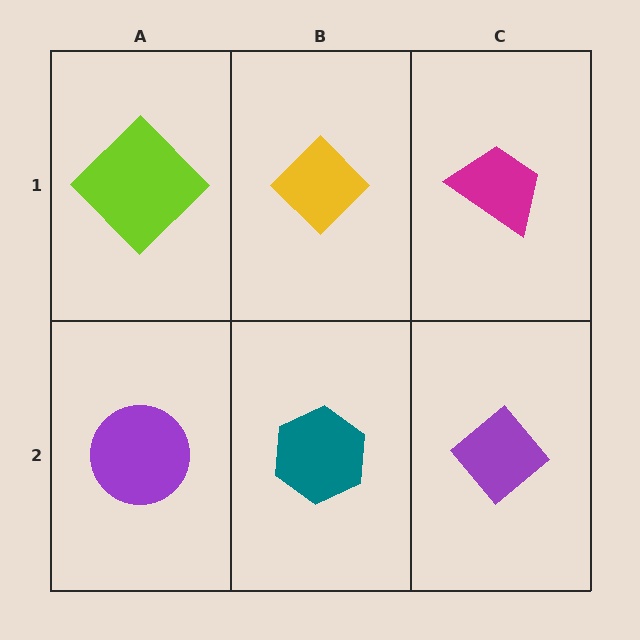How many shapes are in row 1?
3 shapes.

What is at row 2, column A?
A purple circle.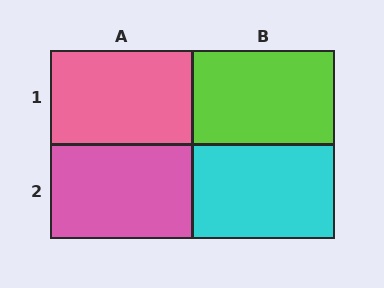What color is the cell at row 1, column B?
Lime.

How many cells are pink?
2 cells are pink.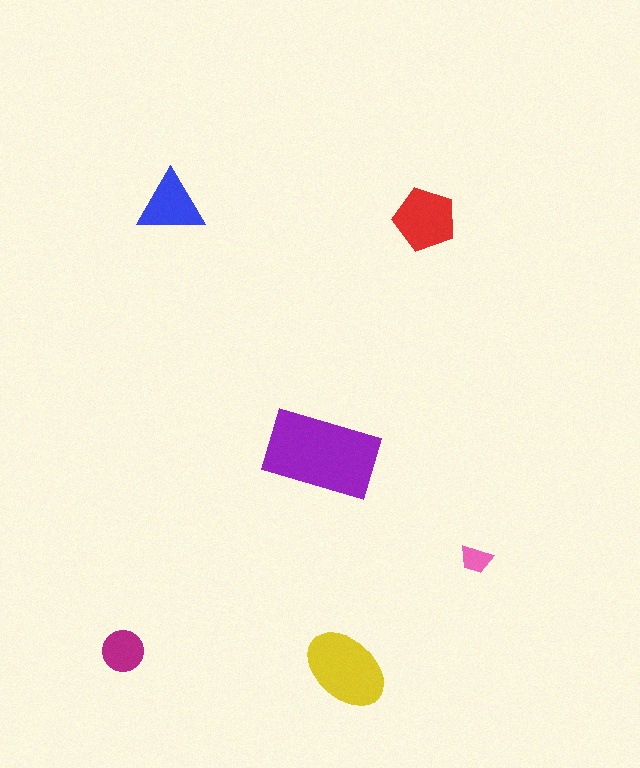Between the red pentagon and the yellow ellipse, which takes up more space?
The yellow ellipse.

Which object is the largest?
The purple rectangle.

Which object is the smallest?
The pink trapezoid.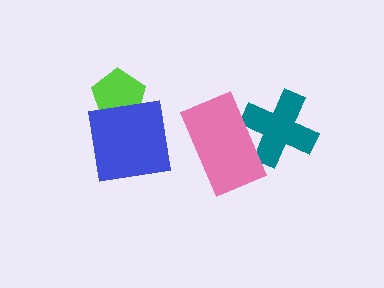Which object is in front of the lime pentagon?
The blue square is in front of the lime pentagon.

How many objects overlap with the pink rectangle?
1 object overlaps with the pink rectangle.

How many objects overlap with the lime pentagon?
1 object overlaps with the lime pentagon.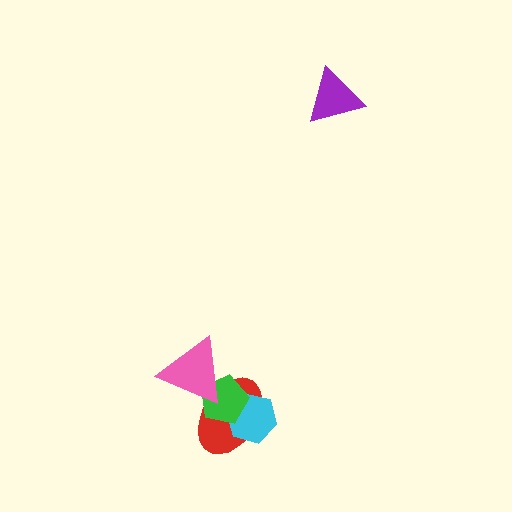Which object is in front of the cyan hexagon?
The green pentagon is in front of the cyan hexagon.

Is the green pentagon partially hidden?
Yes, it is partially covered by another shape.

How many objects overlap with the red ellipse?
3 objects overlap with the red ellipse.